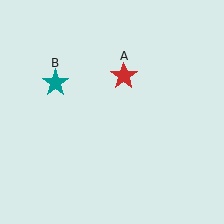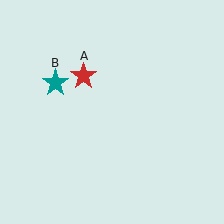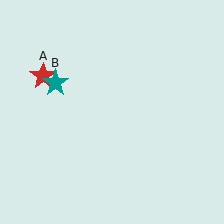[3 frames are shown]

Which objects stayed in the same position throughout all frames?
Teal star (object B) remained stationary.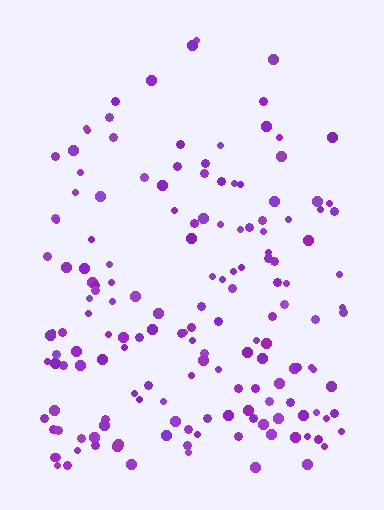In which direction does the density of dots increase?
From top to bottom, with the bottom side densest.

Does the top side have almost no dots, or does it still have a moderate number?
Still a moderate number, just noticeably fewer than the bottom.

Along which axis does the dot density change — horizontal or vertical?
Vertical.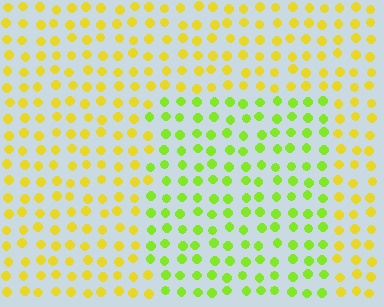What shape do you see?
I see a rectangle.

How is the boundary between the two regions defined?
The boundary is defined purely by a slight shift in hue (about 38 degrees). Spacing, size, and orientation are identical on both sides.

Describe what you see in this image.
The image is filled with small yellow elements in a uniform arrangement. A rectangle-shaped region is visible where the elements are tinted to a slightly different hue, forming a subtle color boundary.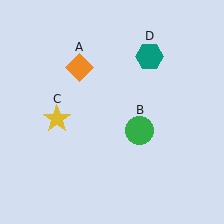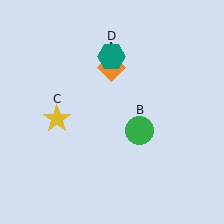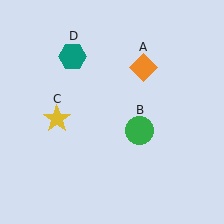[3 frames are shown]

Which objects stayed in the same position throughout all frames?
Green circle (object B) and yellow star (object C) remained stationary.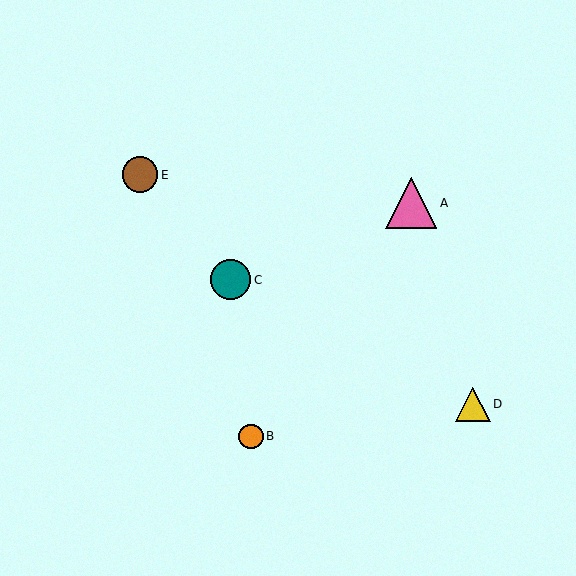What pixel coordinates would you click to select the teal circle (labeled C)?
Click at (231, 280) to select the teal circle C.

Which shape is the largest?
The pink triangle (labeled A) is the largest.